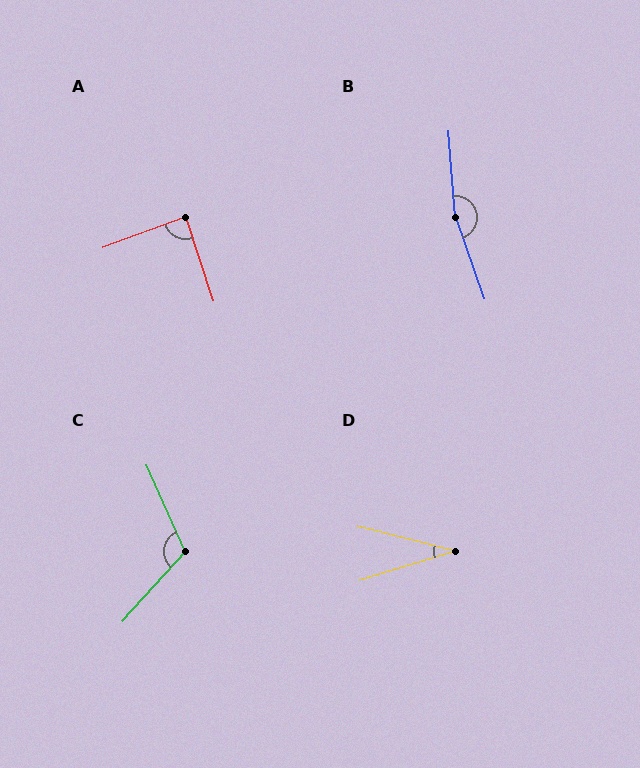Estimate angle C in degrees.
Approximately 114 degrees.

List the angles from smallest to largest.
D (31°), A (88°), C (114°), B (165°).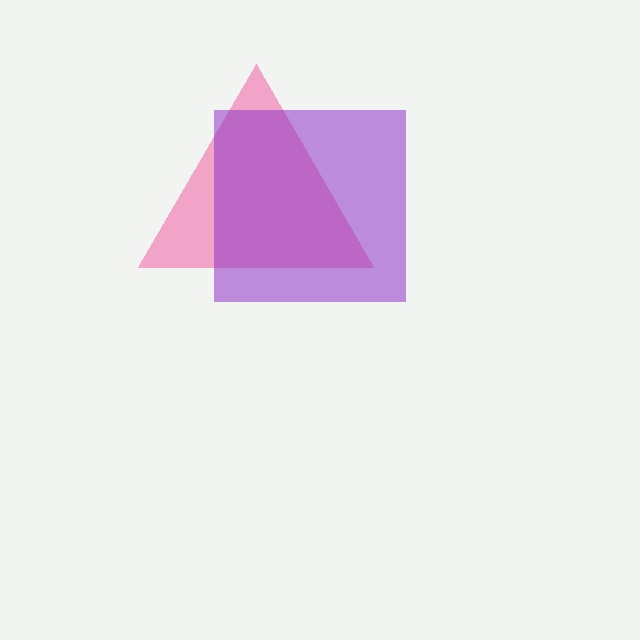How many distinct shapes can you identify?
There are 2 distinct shapes: a pink triangle, a purple square.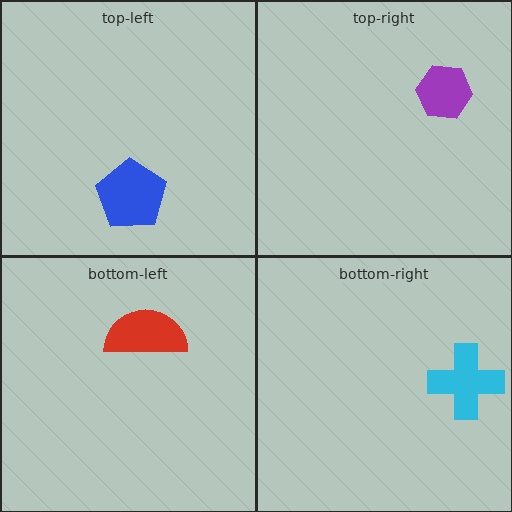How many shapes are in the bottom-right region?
1.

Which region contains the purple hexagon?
The top-right region.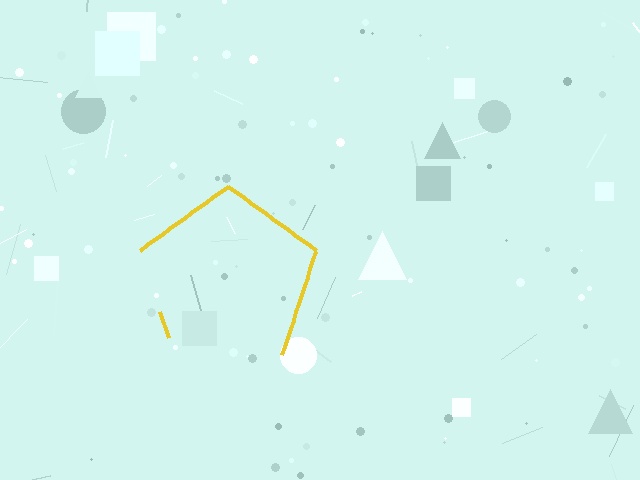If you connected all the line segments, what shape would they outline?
They would outline a pentagon.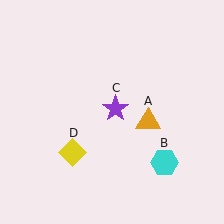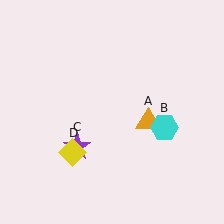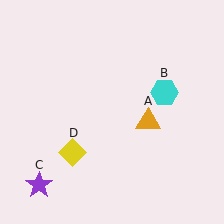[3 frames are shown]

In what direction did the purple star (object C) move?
The purple star (object C) moved down and to the left.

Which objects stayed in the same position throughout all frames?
Orange triangle (object A) and yellow diamond (object D) remained stationary.